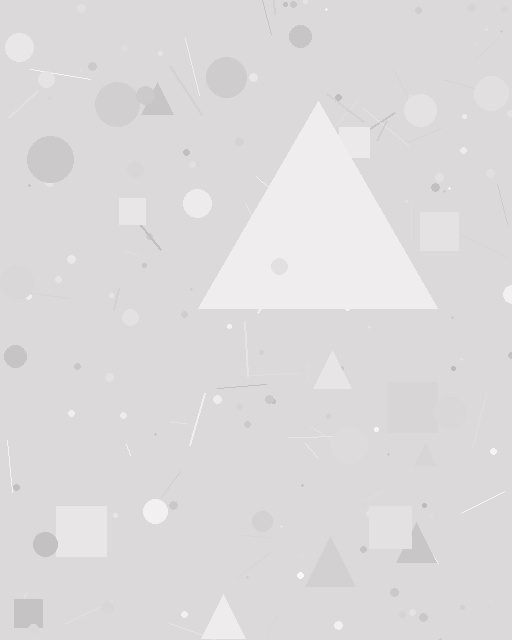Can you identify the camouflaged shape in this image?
The camouflaged shape is a triangle.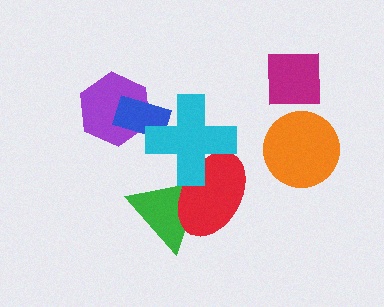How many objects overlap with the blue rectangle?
2 objects overlap with the blue rectangle.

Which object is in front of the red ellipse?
The cyan cross is in front of the red ellipse.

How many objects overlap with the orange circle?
0 objects overlap with the orange circle.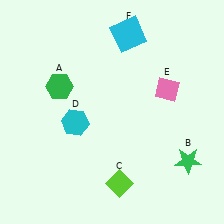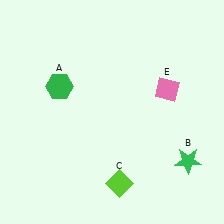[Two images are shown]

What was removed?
The cyan hexagon (D), the cyan square (F) were removed in Image 2.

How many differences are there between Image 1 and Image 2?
There are 2 differences between the two images.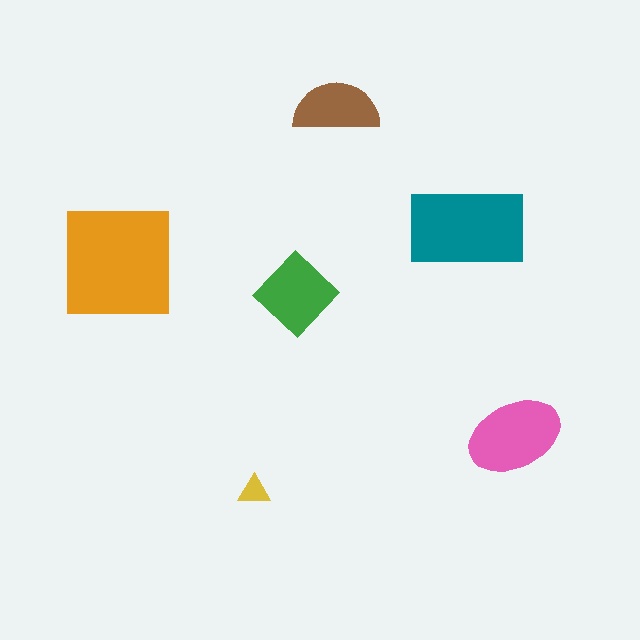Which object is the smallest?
The yellow triangle.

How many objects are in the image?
There are 6 objects in the image.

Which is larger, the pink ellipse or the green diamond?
The pink ellipse.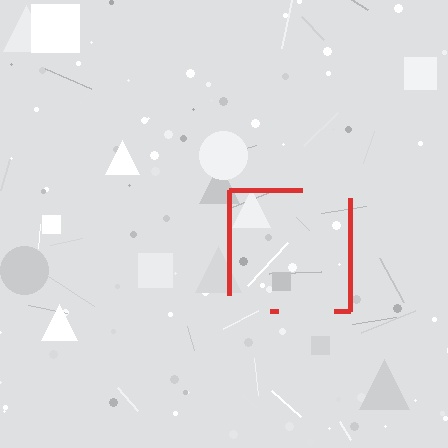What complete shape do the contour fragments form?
The contour fragments form a square.